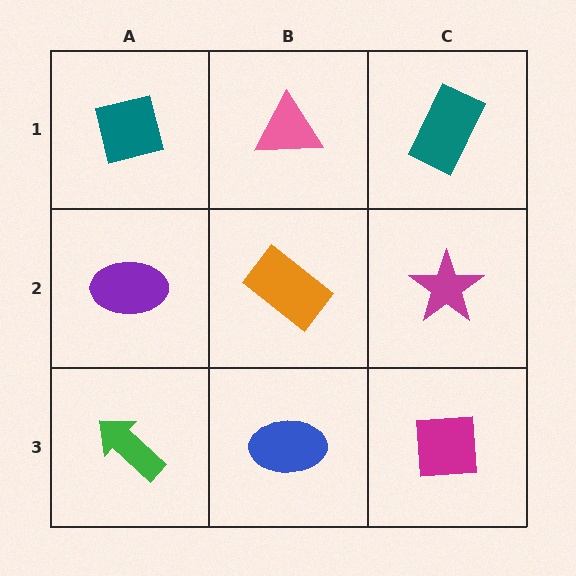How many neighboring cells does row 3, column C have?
2.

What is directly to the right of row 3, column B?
A magenta square.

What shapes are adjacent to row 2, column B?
A pink triangle (row 1, column B), a blue ellipse (row 3, column B), a purple ellipse (row 2, column A), a magenta star (row 2, column C).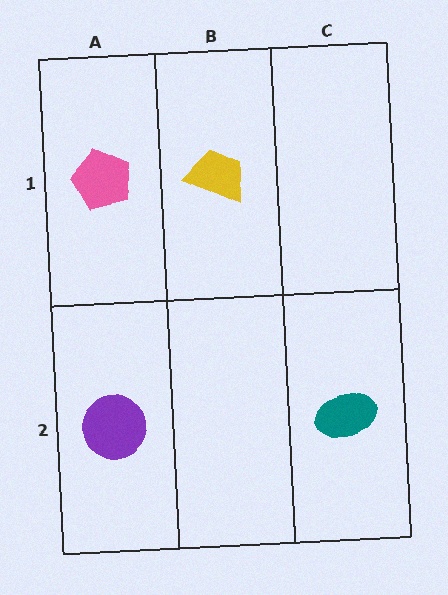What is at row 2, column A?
A purple circle.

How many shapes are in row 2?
2 shapes.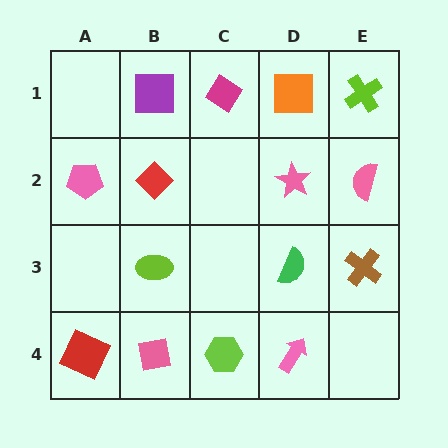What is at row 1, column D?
An orange square.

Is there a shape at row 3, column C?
No, that cell is empty.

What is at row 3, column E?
A brown cross.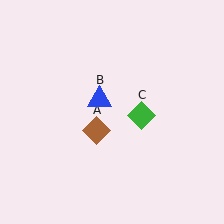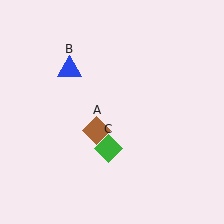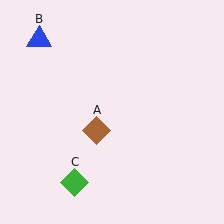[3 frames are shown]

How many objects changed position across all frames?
2 objects changed position: blue triangle (object B), green diamond (object C).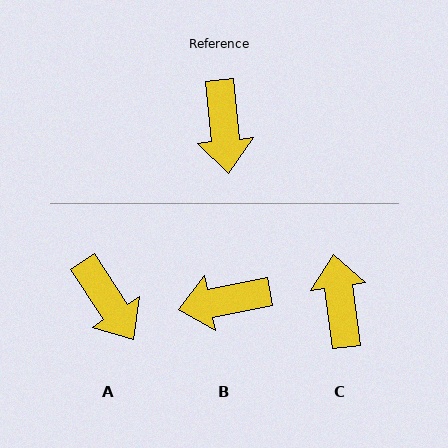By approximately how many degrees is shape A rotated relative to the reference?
Approximately 27 degrees counter-clockwise.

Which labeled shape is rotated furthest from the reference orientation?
C, about 178 degrees away.